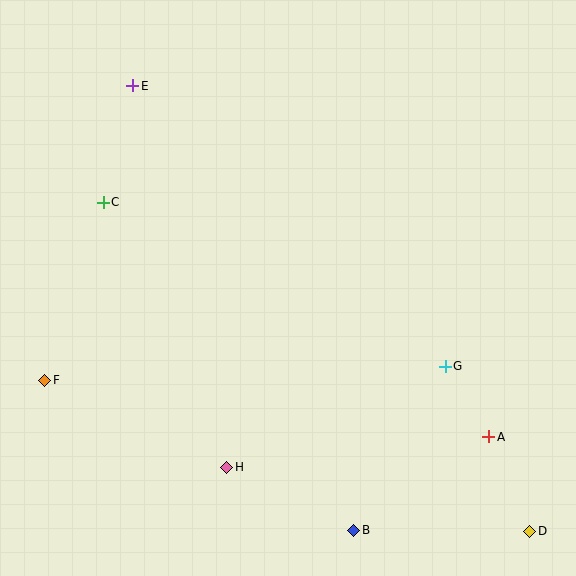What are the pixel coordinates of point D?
Point D is at (530, 531).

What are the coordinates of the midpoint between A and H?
The midpoint between A and H is at (358, 452).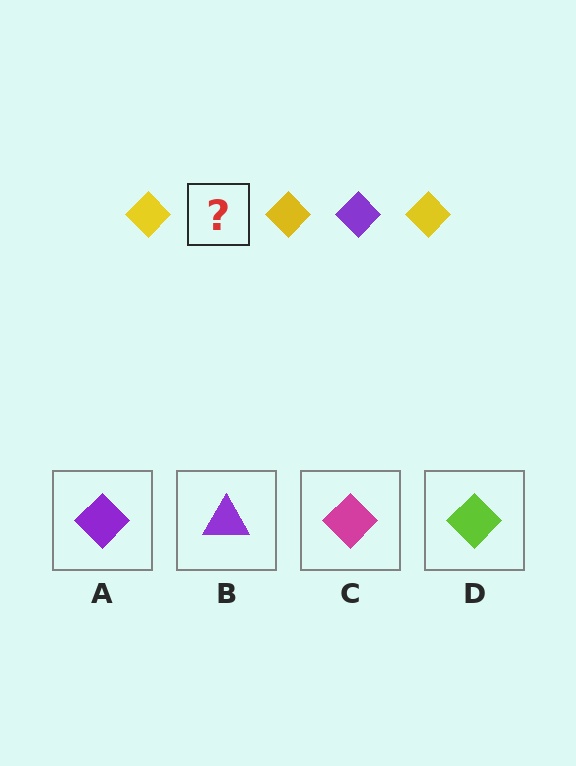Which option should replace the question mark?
Option A.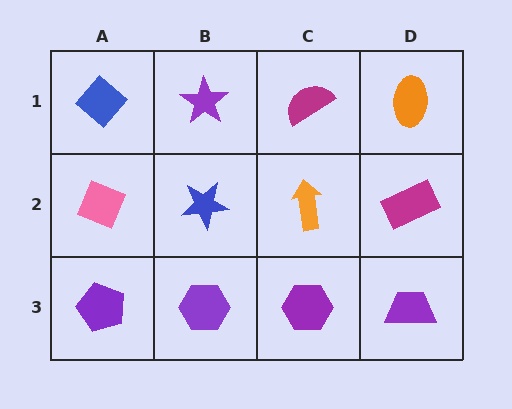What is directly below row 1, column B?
A blue star.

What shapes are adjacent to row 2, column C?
A magenta semicircle (row 1, column C), a purple hexagon (row 3, column C), a blue star (row 2, column B), a magenta rectangle (row 2, column D).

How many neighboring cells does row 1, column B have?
3.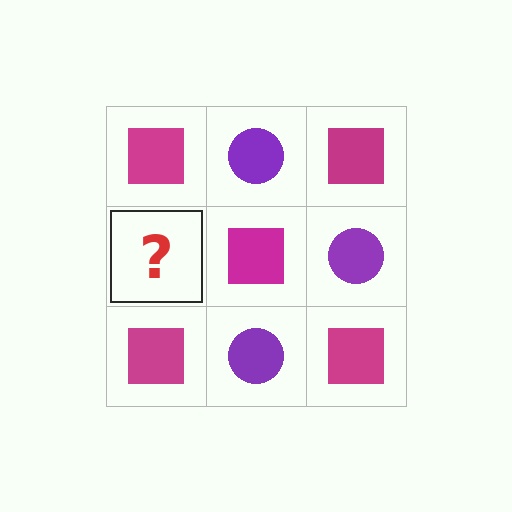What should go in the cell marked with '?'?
The missing cell should contain a purple circle.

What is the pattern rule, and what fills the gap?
The rule is that it alternates magenta square and purple circle in a checkerboard pattern. The gap should be filled with a purple circle.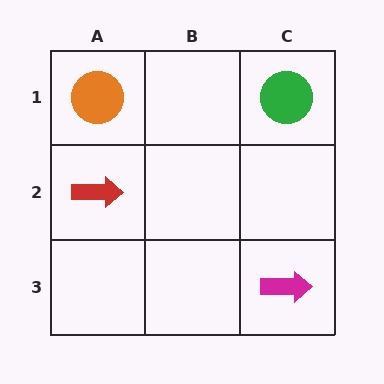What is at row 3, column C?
A magenta arrow.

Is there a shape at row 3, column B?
No, that cell is empty.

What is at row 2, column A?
A red arrow.